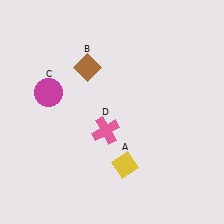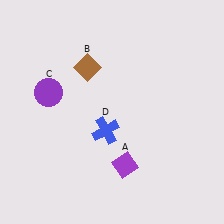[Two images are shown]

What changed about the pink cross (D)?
In Image 1, D is pink. In Image 2, it changed to blue.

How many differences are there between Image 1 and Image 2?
There are 3 differences between the two images.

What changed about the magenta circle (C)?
In Image 1, C is magenta. In Image 2, it changed to purple.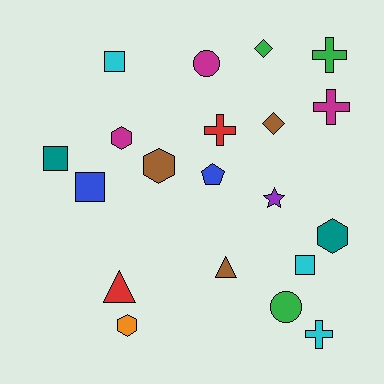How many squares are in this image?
There are 4 squares.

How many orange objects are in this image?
There is 1 orange object.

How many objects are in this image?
There are 20 objects.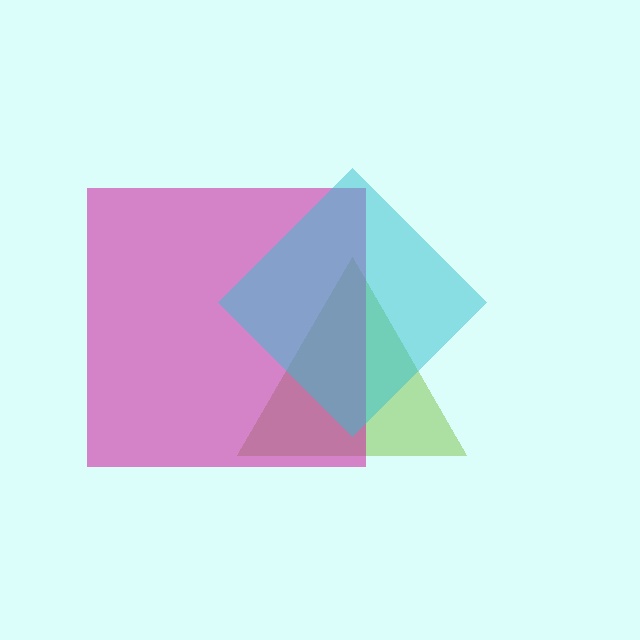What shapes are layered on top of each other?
The layered shapes are: a lime triangle, a magenta square, a cyan diamond.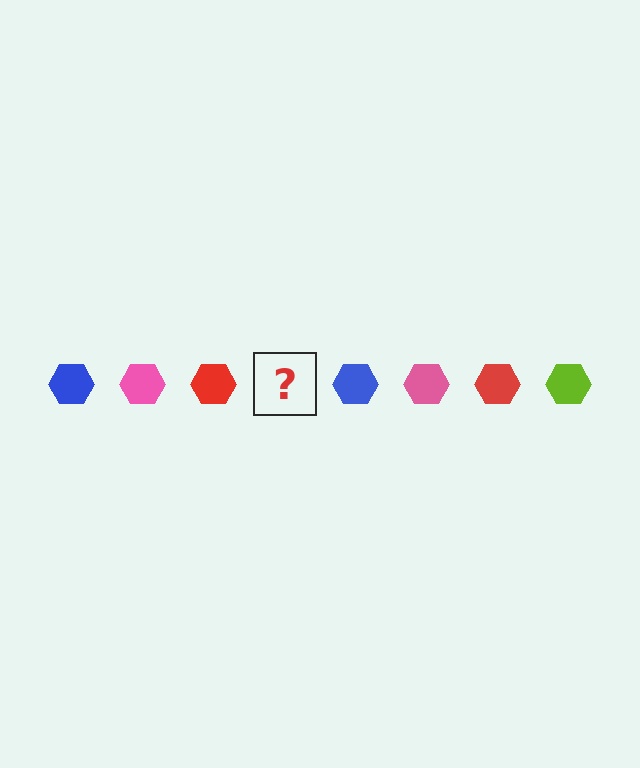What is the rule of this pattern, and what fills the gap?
The rule is that the pattern cycles through blue, pink, red, lime hexagons. The gap should be filled with a lime hexagon.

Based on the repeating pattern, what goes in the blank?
The blank should be a lime hexagon.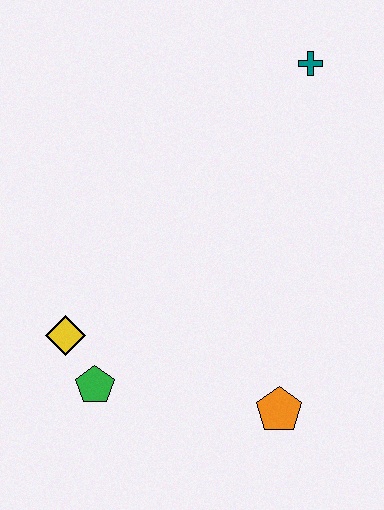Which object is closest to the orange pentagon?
The green pentagon is closest to the orange pentagon.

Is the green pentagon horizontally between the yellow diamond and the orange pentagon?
Yes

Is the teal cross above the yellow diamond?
Yes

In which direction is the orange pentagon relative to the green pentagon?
The orange pentagon is to the right of the green pentagon.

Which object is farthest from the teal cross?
The green pentagon is farthest from the teal cross.